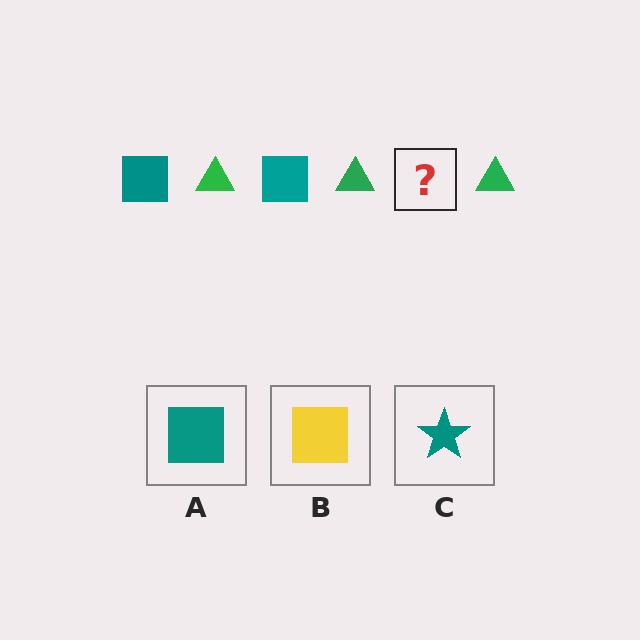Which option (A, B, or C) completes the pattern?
A.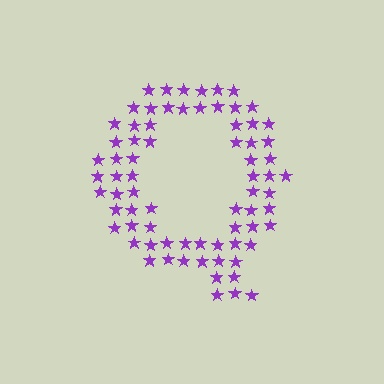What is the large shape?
The large shape is the letter Q.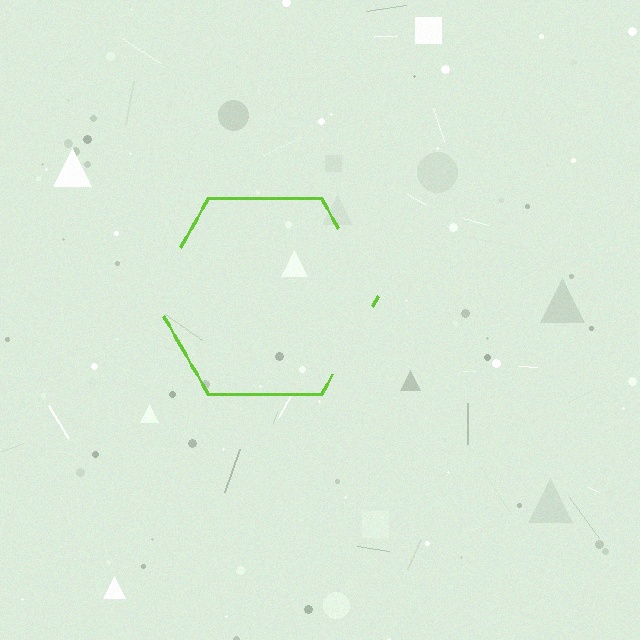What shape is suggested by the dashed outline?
The dashed outline suggests a hexagon.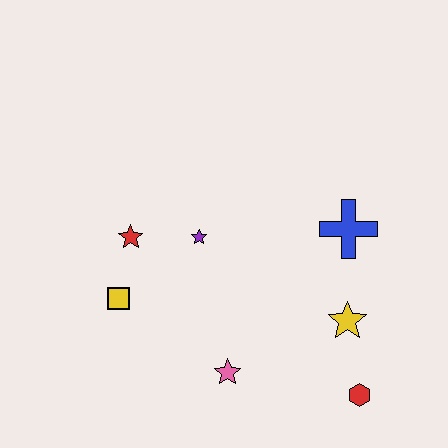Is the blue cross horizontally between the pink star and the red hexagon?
Yes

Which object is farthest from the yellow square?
The red hexagon is farthest from the yellow square.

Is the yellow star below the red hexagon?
No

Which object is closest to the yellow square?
The red star is closest to the yellow square.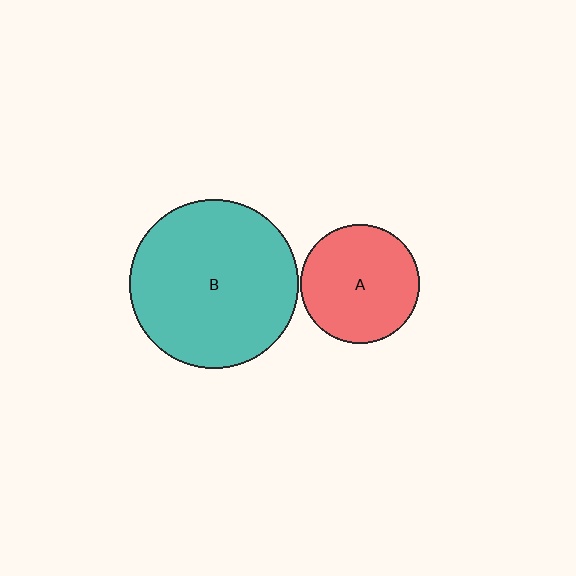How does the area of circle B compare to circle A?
Approximately 2.0 times.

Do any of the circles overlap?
No, none of the circles overlap.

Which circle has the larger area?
Circle B (teal).